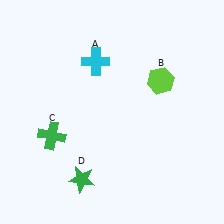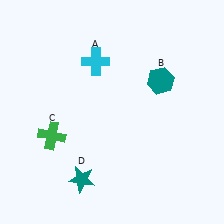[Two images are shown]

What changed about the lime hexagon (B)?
In Image 1, B is lime. In Image 2, it changed to teal.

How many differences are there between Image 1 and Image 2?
There are 2 differences between the two images.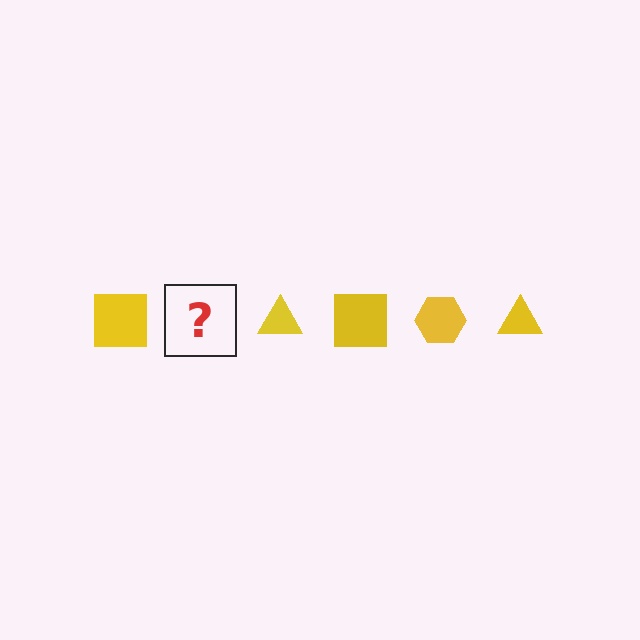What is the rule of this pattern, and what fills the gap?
The rule is that the pattern cycles through square, hexagon, triangle shapes in yellow. The gap should be filled with a yellow hexagon.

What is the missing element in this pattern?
The missing element is a yellow hexagon.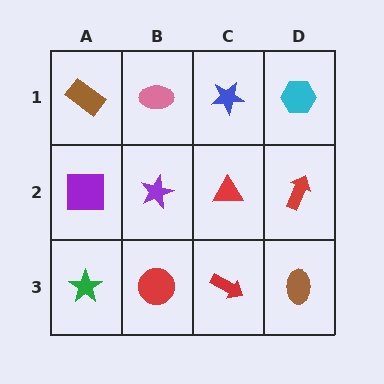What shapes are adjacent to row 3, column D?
A red arrow (row 2, column D), a red arrow (row 3, column C).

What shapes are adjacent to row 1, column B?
A purple star (row 2, column B), a brown rectangle (row 1, column A), a blue star (row 1, column C).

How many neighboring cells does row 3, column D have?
2.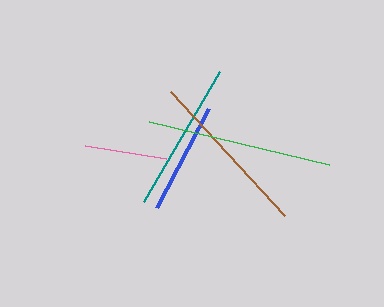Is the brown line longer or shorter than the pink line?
The brown line is longer than the pink line.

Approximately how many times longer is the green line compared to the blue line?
The green line is approximately 1.7 times the length of the blue line.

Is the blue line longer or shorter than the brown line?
The brown line is longer than the blue line.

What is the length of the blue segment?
The blue segment is approximately 112 pixels long.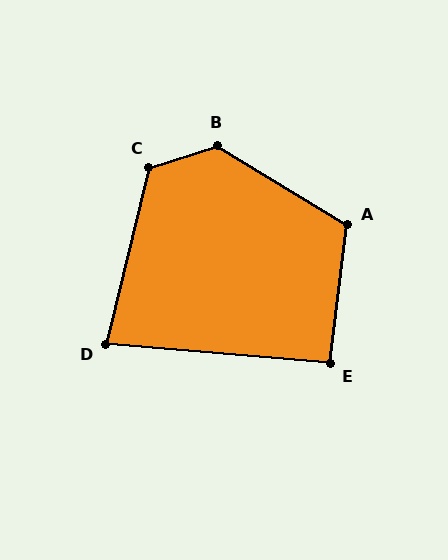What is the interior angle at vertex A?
Approximately 114 degrees (obtuse).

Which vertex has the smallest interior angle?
D, at approximately 81 degrees.